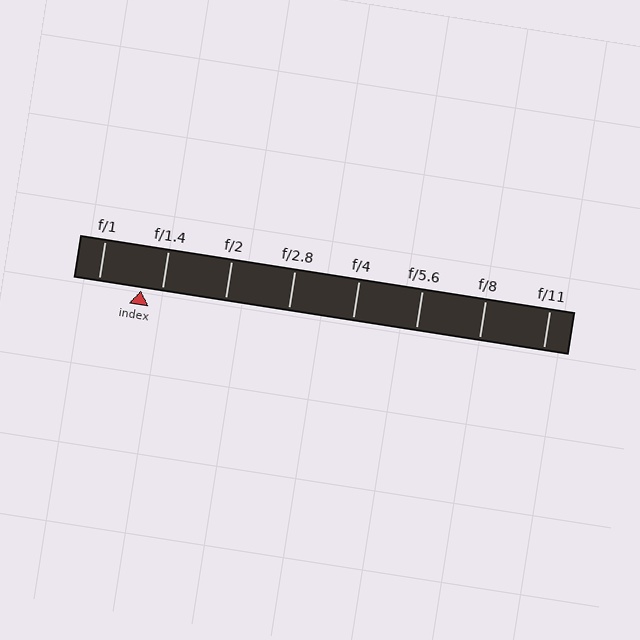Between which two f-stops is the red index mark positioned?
The index mark is between f/1 and f/1.4.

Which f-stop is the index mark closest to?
The index mark is closest to f/1.4.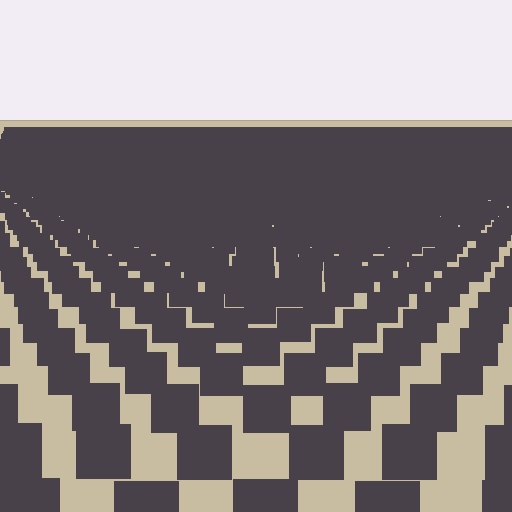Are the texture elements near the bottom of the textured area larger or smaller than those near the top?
Larger. Near the bottom, elements are closer to the viewer and appear at a bigger on-screen size.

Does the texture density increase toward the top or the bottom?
Density increases toward the top.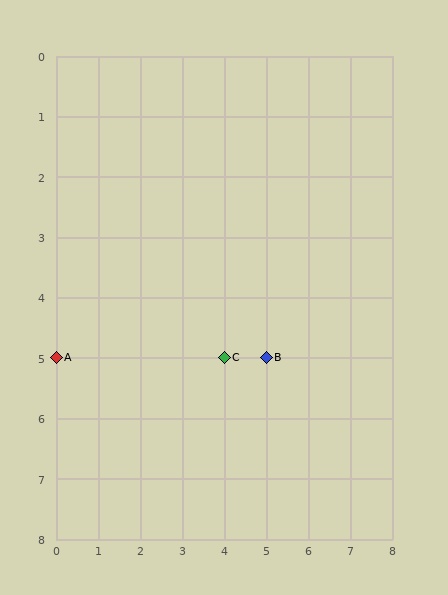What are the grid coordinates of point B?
Point B is at grid coordinates (5, 5).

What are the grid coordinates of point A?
Point A is at grid coordinates (0, 5).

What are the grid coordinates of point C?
Point C is at grid coordinates (4, 5).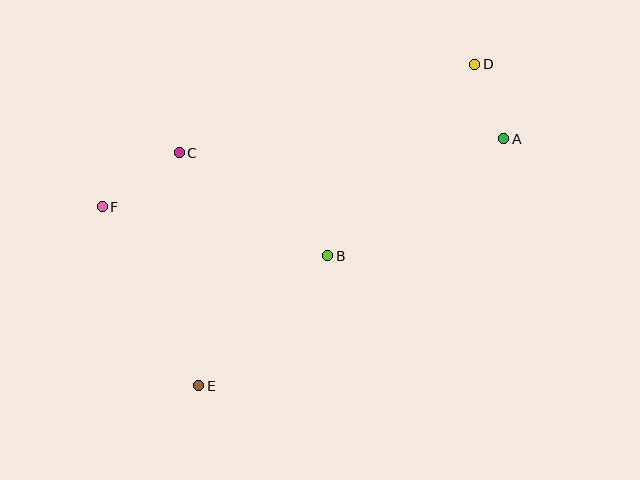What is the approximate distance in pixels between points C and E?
The distance between C and E is approximately 234 pixels.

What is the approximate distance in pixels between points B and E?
The distance between B and E is approximately 183 pixels.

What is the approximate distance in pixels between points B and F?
The distance between B and F is approximately 231 pixels.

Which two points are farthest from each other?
Points D and E are farthest from each other.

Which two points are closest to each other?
Points A and D are closest to each other.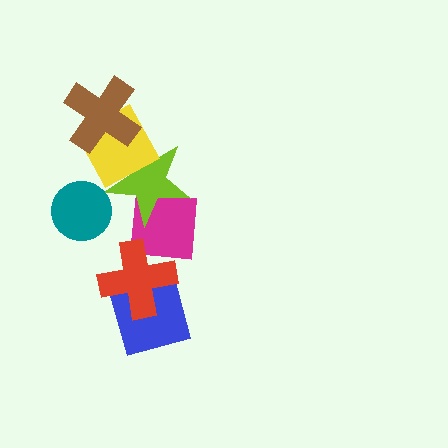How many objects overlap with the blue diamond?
1 object overlaps with the blue diamond.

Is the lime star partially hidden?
Yes, it is partially covered by another shape.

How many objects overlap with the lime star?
2 objects overlap with the lime star.